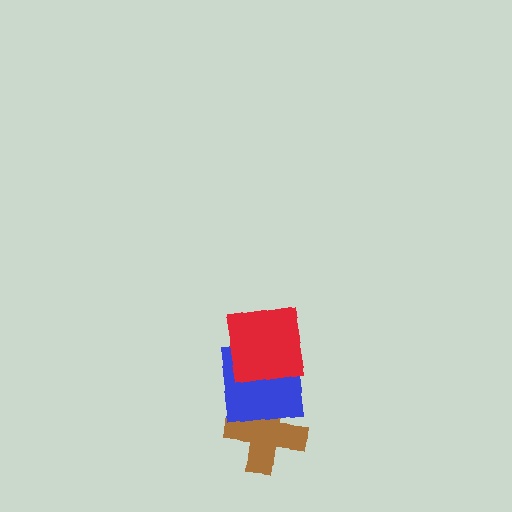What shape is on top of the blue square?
The red square is on top of the blue square.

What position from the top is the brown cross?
The brown cross is 3rd from the top.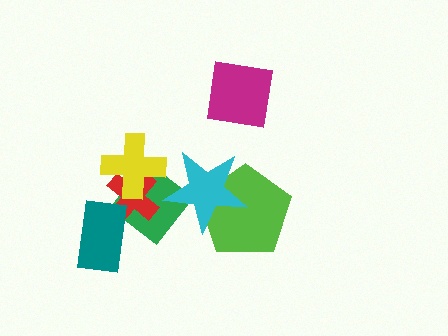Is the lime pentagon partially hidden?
Yes, it is partially covered by another shape.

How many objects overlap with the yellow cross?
2 objects overlap with the yellow cross.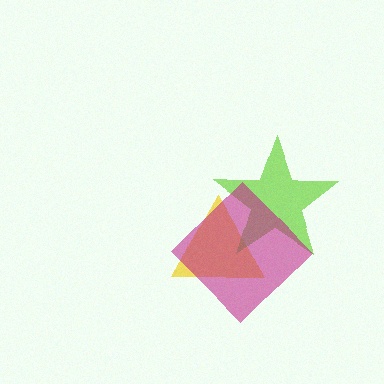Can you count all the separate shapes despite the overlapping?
Yes, there are 3 separate shapes.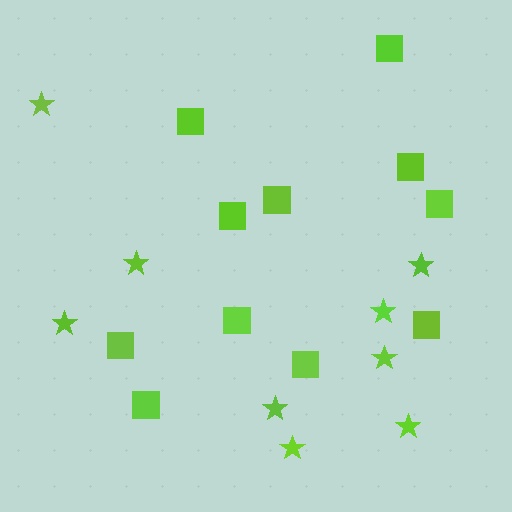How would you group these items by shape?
There are 2 groups: one group of stars (9) and one group of squares (11).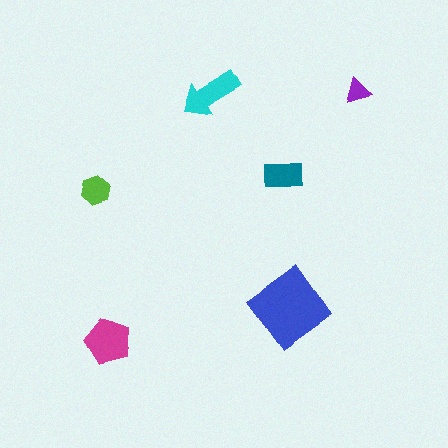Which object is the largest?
The blue diamond.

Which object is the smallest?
The purple triangle.